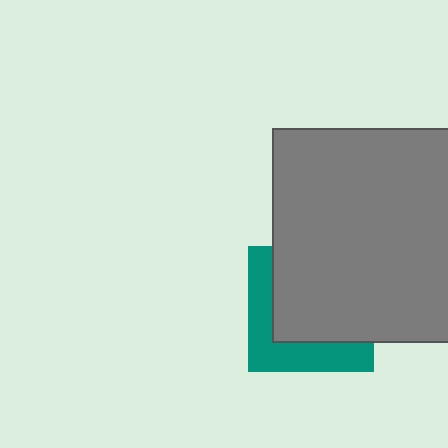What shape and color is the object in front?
The object in front is a gray square.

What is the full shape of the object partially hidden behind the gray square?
The partially hidden object is a teal square.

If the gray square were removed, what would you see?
You would see the complete teal square.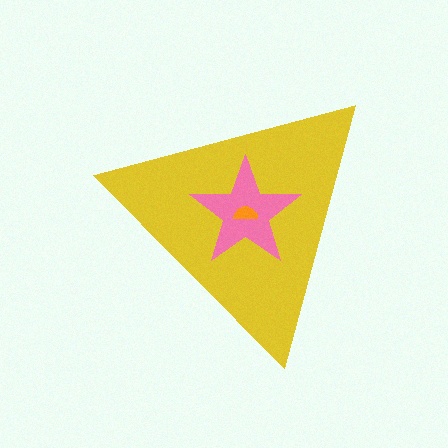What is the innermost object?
The orange semicircle.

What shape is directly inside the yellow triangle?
The pink star.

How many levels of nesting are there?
3.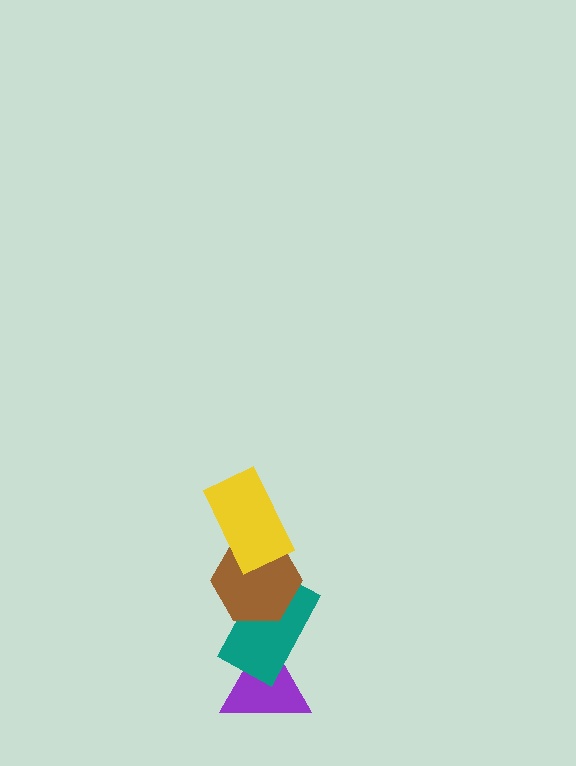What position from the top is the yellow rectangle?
The yellow rectangle is 1st from the top.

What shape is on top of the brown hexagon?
The yellow rectangle is on top of the brown hexagon.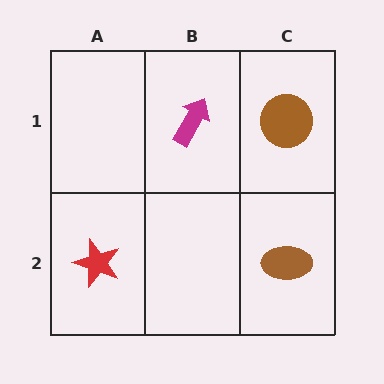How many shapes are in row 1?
2 shapes.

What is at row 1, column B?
A magenta arrow.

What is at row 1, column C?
A brown circle.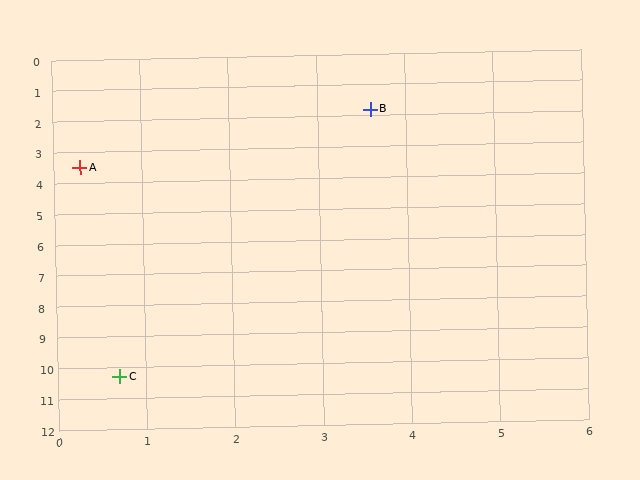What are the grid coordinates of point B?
Point B is at approximately (3.6, 1.8).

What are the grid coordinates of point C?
Point C is at approximately (0.7, 10.3).